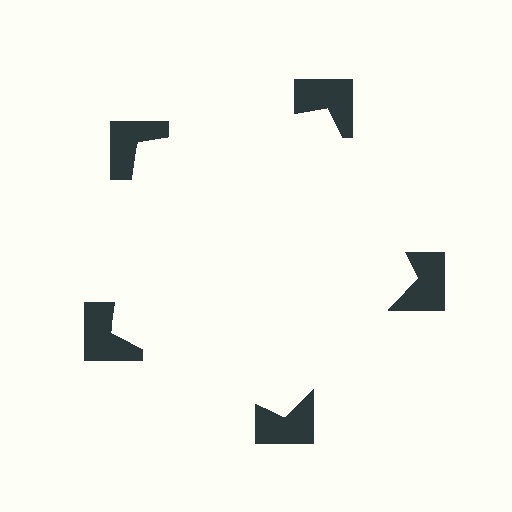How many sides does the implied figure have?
5 sides.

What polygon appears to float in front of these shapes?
An illusory pentagon — its edges are inferred from the aligned wedge cuts in the notched squares, not physically drawn.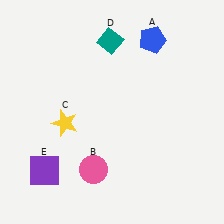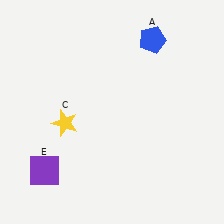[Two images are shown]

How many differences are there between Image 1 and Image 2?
There are 2 differences between the two images.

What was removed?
The pink circle (B), the teal diamond (D) were removed in Image 2.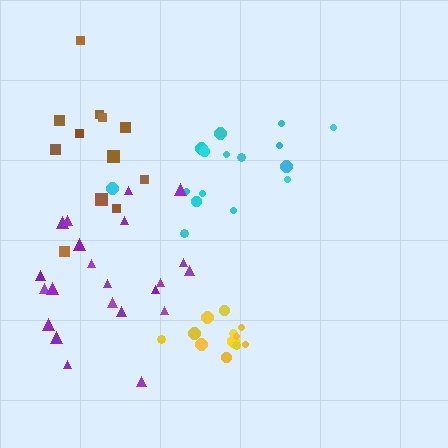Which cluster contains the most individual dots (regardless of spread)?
Purple (22).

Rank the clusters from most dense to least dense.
yellow, cyan, purple, brown.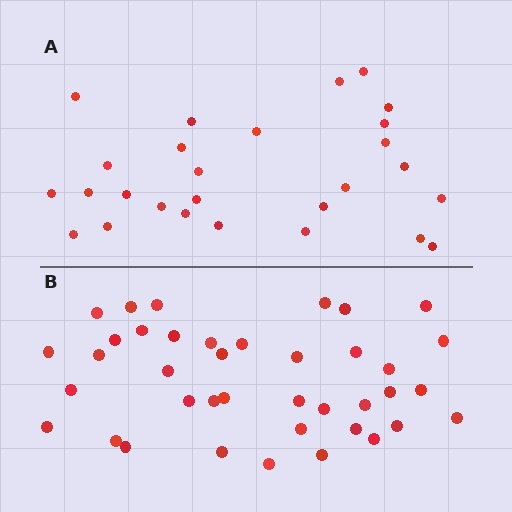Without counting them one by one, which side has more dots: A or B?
Region B (the bottom region) has more dots.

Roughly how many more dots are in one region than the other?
Region B has roughly 12 or so more dots than region A.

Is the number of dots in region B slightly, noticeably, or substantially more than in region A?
Region B has noticeably more, but not dramatically so. The ratio is roughly 1.4 to 1.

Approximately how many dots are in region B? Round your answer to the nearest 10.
About 40 dots. (The exact count is 39, which rounds to 40.)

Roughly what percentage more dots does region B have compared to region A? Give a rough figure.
About 45% more.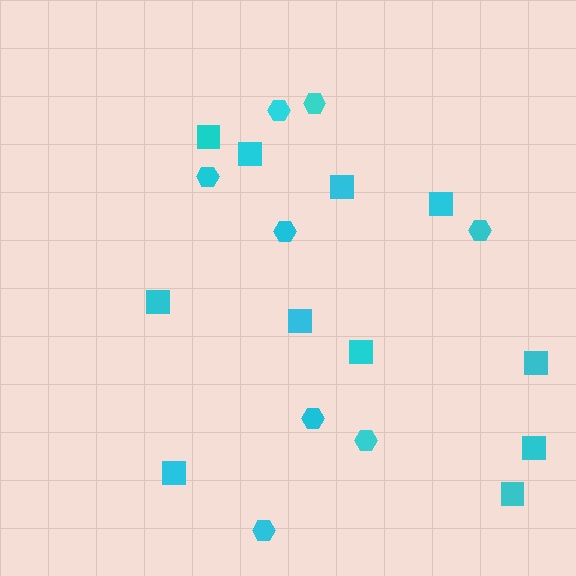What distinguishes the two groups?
There are 2 groups: one group of squares (11) and one group of hexagons (8).